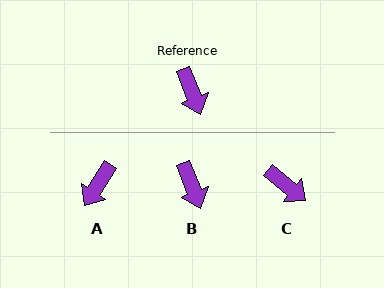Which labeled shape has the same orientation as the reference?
B.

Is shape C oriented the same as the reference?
No, it is off by about 29 degrees.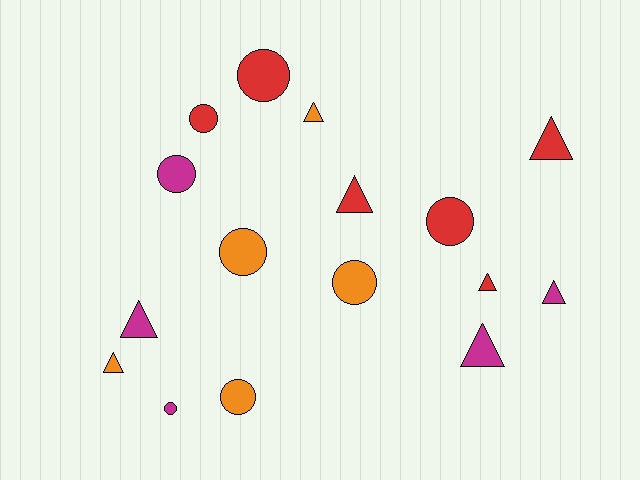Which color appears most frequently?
Red, with 6 objects.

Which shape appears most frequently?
Circle, with 8 objects.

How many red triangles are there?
There are 3 red triangles.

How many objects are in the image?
There are 16 objects.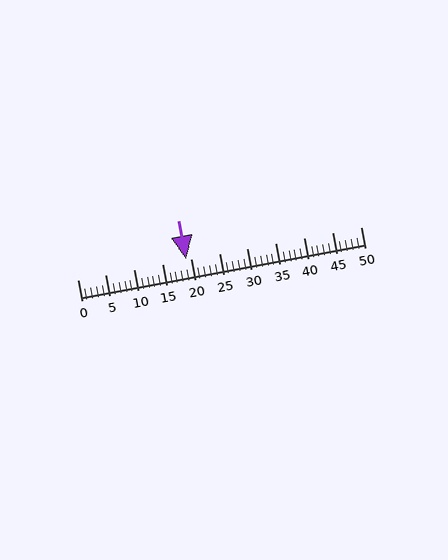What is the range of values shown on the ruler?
The ruler shows values from 0 to 50.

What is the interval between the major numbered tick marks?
The major tick marks are spaced 5 units apart.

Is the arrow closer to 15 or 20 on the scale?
The arrow is closer to 20.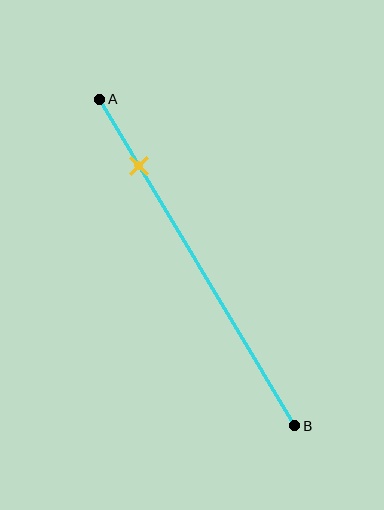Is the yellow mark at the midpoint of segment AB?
No, the mark is at about 20% from A, not at the 50% midpoint.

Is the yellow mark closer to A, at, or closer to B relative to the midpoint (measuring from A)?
The yellow mark is closer to point A than the midpoint of segment AB.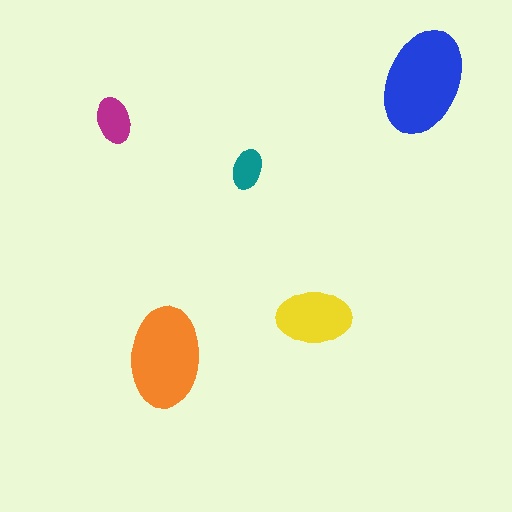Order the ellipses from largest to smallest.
the blue one, the orange one, the yellow one, the magenta one, the teal one.